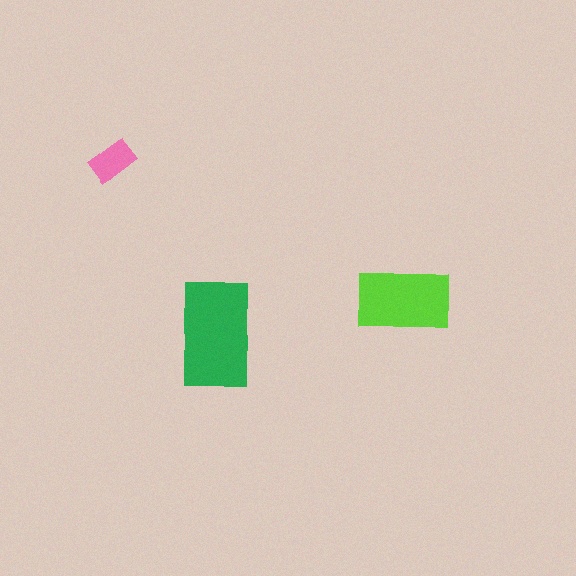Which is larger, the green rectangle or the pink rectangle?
The green one.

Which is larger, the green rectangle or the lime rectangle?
The green one.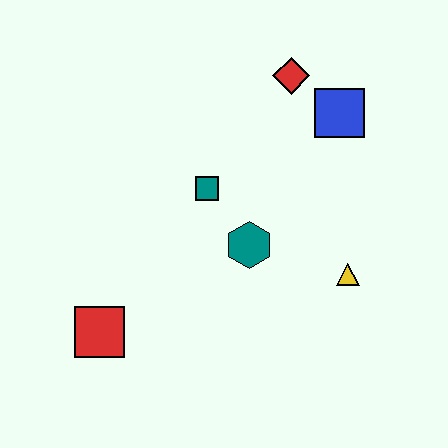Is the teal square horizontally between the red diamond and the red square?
Yes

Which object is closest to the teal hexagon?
The teal square is closest to the teal hexagon.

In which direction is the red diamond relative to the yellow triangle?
The red diamond is above the yellow triangle.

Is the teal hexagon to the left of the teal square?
No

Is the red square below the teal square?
Yes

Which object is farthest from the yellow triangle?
The red square is farthest from the yellow triangle.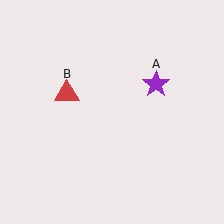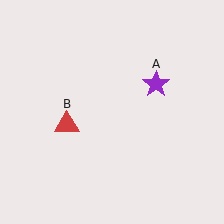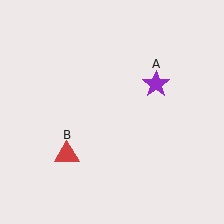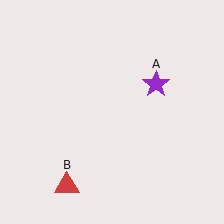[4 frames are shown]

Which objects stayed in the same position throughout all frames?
Purple star (object A) remained stationary.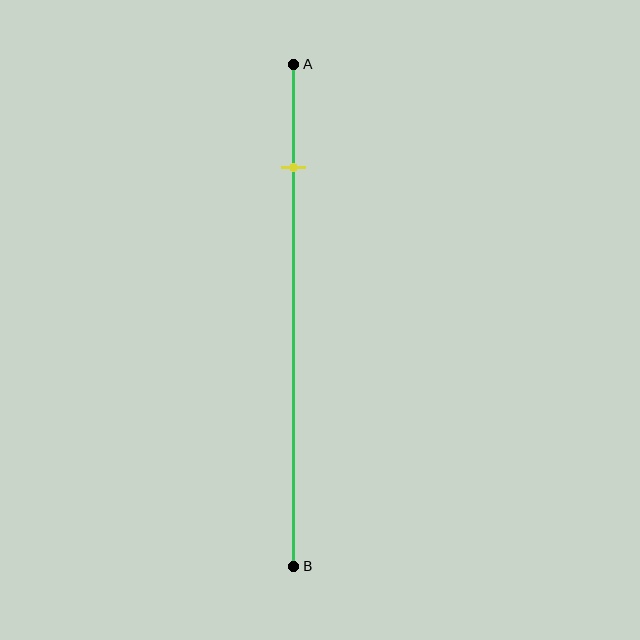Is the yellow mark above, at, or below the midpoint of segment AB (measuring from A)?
The yellow mark is above the midpoint of segment AB.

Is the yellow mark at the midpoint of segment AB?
No, the mark is at about 20% from A, not at the 50% midpoint.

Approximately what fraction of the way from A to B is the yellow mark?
The yellow mark is approximately 20% of the way from A to B.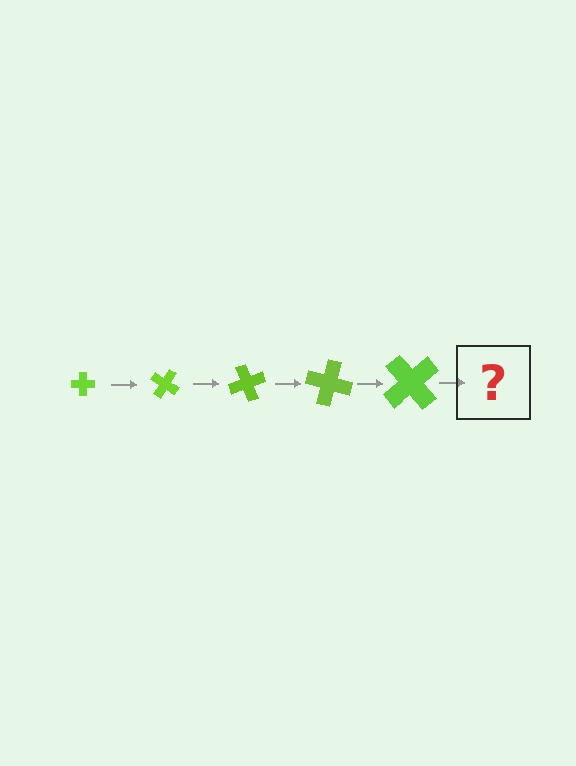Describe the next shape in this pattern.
It should be a cross, larger than the previous one and rotated 175 degrees from the start.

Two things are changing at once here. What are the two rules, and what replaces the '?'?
The two rules are that the cross grows larger each step and it rotates 35 degrees each step. The '?' should be a cross, larger than the previous one and rotated 175 degrees from the start.